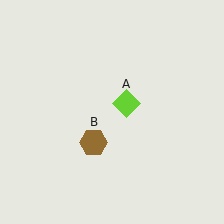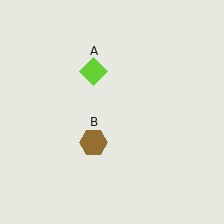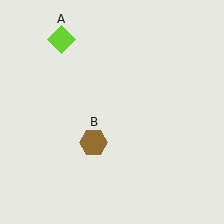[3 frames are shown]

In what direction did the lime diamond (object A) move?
The lime diamond (object A) moved up and to the left.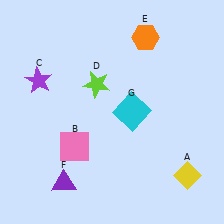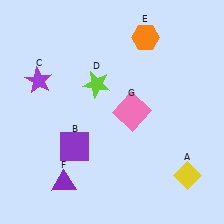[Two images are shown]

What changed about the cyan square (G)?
In Image 1, G is cyan. In Image 2, it changed to pink.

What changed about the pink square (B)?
In Image 1, B is pink. In Image 2, it changed to purple.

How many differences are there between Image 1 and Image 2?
There are 2 differences between the two images.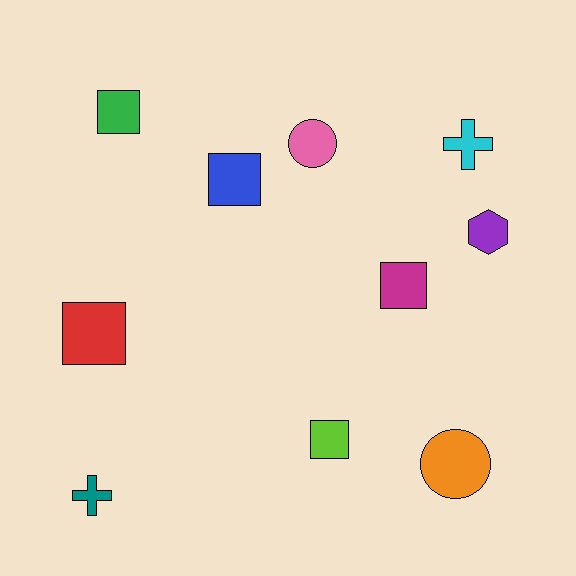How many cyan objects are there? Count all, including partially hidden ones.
There is 1 cyan object.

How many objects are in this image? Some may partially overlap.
There are 10 objects.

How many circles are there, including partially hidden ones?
There are 2 circles.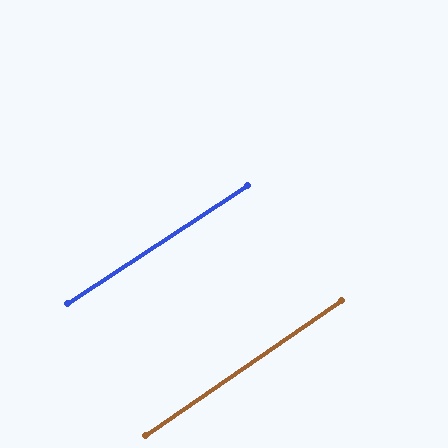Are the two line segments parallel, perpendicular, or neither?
Parallel — their directions differ by only 1.3°.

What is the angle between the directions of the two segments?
Approximately 1 degree.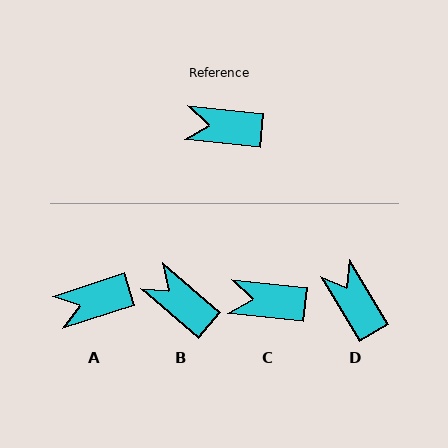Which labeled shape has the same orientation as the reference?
C.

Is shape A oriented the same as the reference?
No, it is off by about 24 degrees.